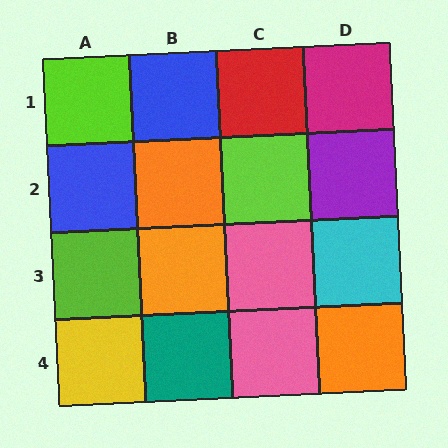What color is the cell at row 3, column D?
Cyan.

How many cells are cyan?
1 cell is cyan.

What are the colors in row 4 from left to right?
Yellow, teal, pink, orange.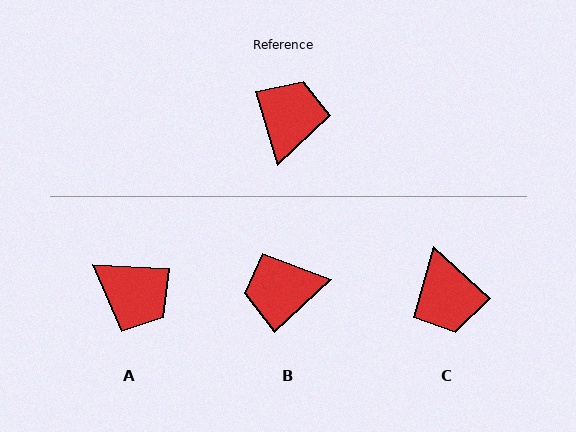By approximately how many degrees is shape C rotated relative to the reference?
Approximately 149 degrees clockwise.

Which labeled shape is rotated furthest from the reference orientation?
C, about 149 degrees away.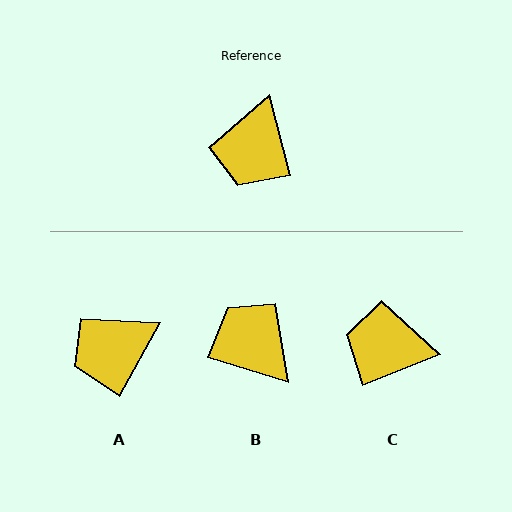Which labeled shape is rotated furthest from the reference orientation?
B, about 122 degrees away.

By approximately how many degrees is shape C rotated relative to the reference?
Approximately 83 degrees clockwise.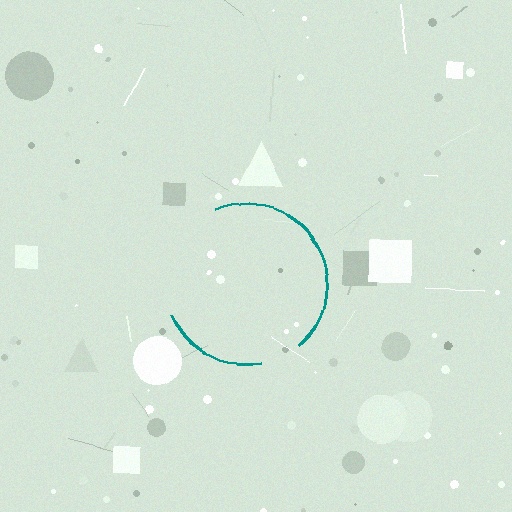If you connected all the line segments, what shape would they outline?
They would outline a circle.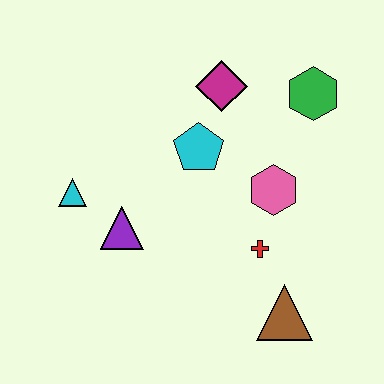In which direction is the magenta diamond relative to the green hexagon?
The magenta diamond is to the left of the green hexagon.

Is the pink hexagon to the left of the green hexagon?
Yes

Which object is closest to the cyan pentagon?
The magenta diamond is closest to the cyan pentagon.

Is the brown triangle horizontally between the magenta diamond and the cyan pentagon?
No